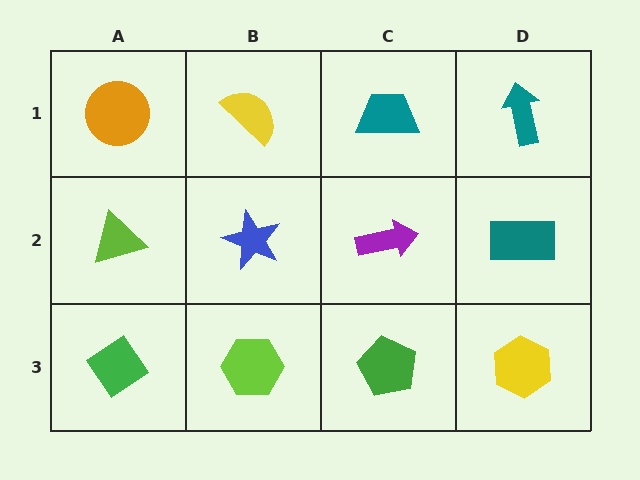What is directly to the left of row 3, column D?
A green pentagon.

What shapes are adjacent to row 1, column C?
A purple arrow (row 2, column C), a yellow semicircle (row 1, column B), a teal arrow (row 1, column D).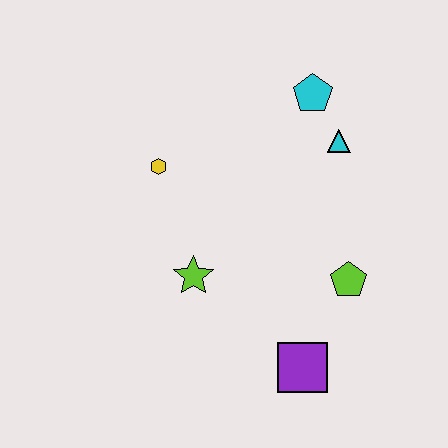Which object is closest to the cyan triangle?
The cyan pentagon is closest to the cyan triangle.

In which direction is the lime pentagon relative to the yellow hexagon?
The lime pentagon is to the right of the yellow hexagon.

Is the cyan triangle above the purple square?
Yes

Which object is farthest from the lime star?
The cyan pentagon is farthest from the lime star.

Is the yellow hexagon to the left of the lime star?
Yes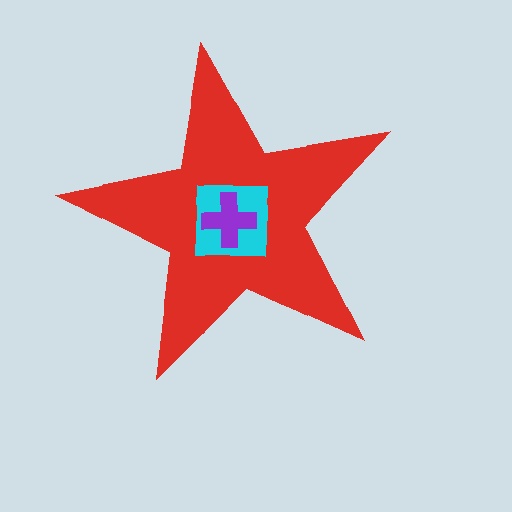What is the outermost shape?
The red star.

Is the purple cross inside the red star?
Yes.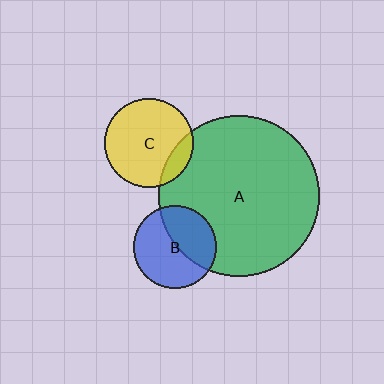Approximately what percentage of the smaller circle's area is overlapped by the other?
Approximately 45%.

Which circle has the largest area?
Circle A (green).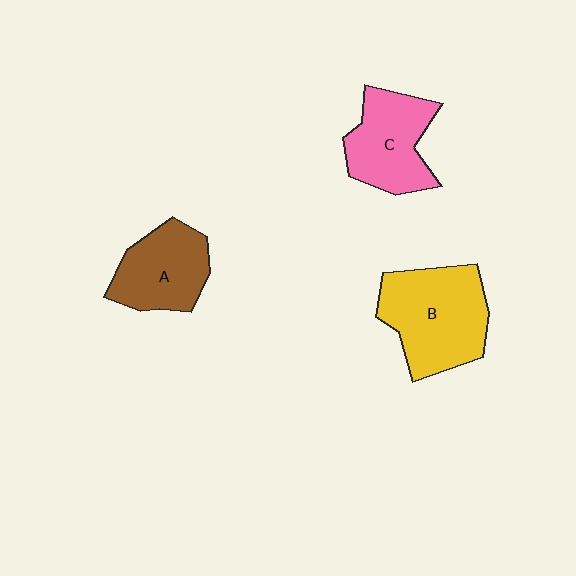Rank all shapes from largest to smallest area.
From largest to smallest: B (yellow), C (pink), A (brown).